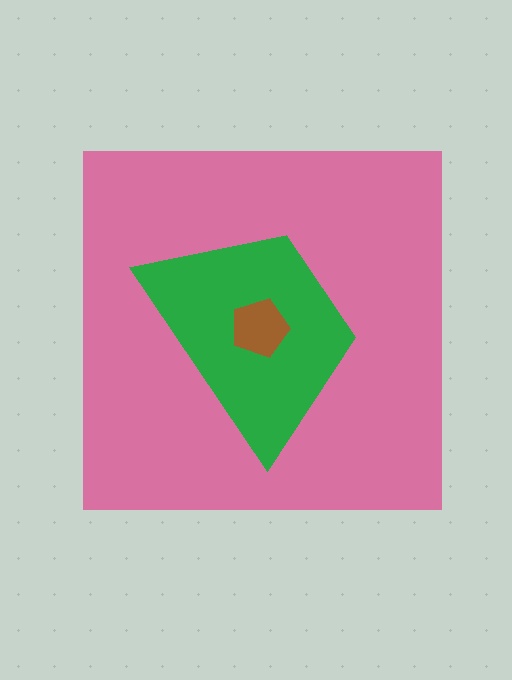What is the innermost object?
The brown pentagon.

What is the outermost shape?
The pink square.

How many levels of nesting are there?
3.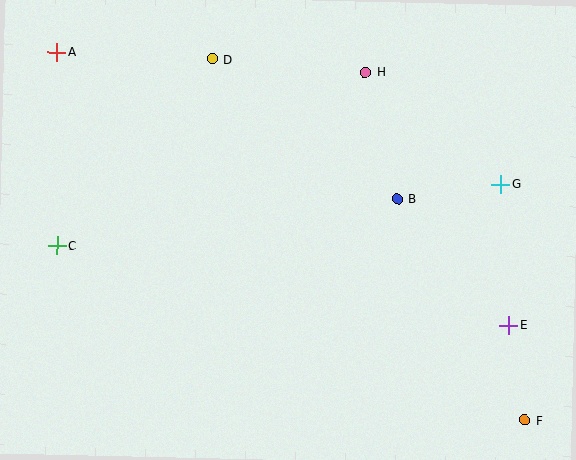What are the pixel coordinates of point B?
Point B is at (397, 199).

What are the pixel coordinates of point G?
Point G is at (501, 184).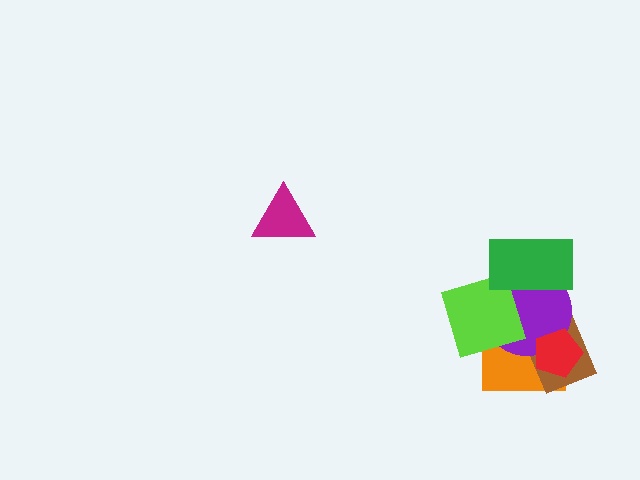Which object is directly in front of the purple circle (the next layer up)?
The lime diamond is directly in front of the purple circle.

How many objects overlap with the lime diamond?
4 objects overlap with the lime diamond.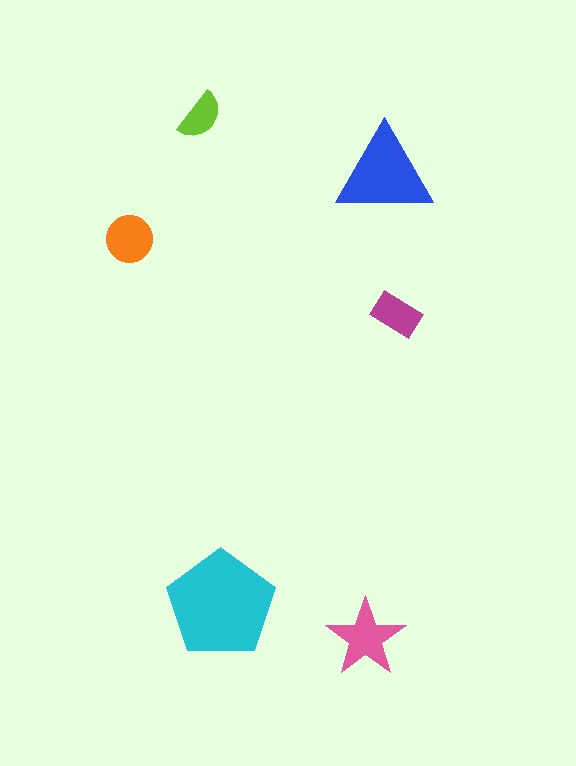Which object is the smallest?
The lime semicircle.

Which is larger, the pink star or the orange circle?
The pink star.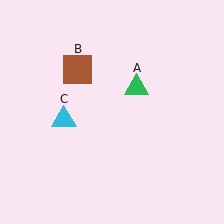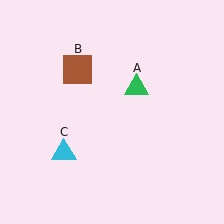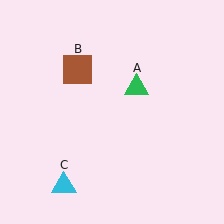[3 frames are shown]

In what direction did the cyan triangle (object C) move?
The cyan triangle (object C) moved down.